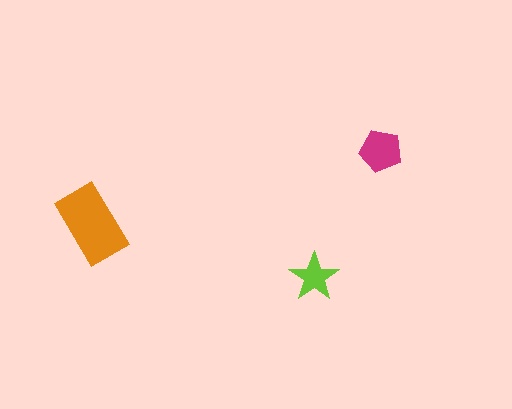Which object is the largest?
The orange rectangle.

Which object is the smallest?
The lime star.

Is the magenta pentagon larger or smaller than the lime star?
Larger.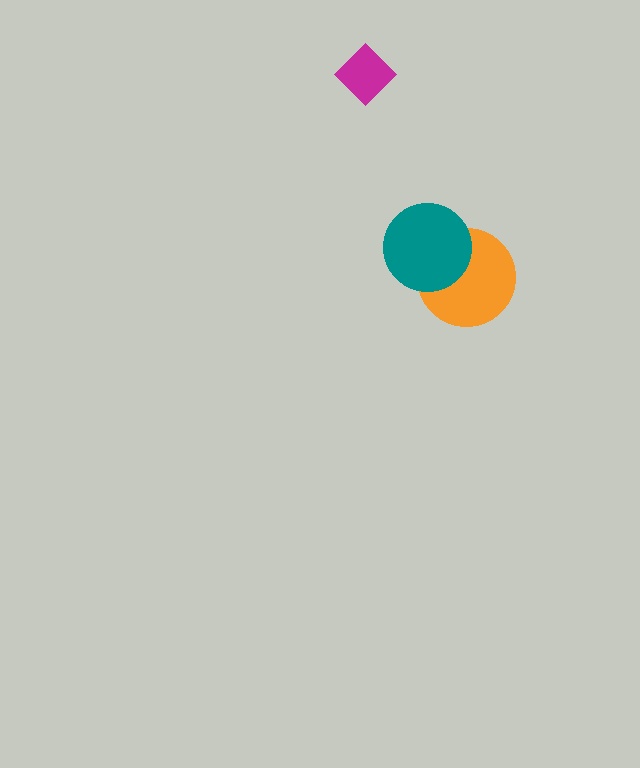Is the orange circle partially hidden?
Yes, it is partially covered by another shape.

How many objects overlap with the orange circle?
1 object overlaps with the orange circle.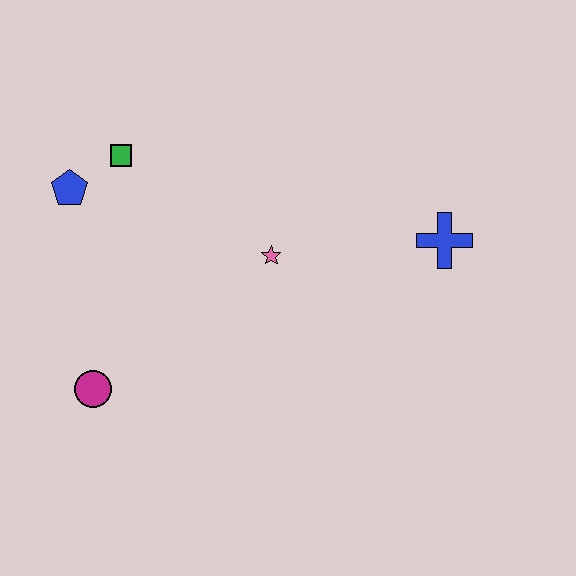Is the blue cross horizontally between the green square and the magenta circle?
No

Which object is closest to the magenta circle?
The blue pentagon is closest to the magenta circle.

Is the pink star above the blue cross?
No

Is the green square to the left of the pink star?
Yes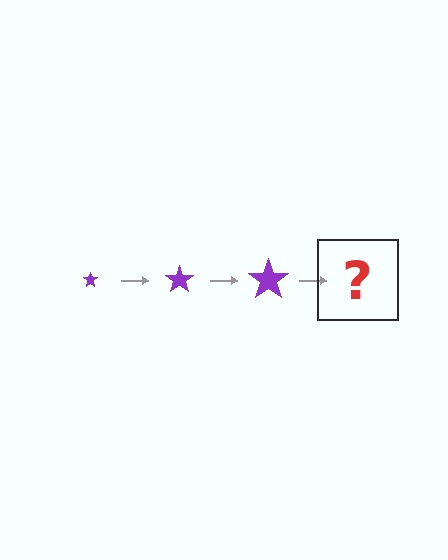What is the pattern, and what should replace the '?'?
The pattern is that the star gets progressively larger each step. The '?' should be a purple star, larger than the previous one.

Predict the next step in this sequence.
The next step is a purple star, larger than the previous one.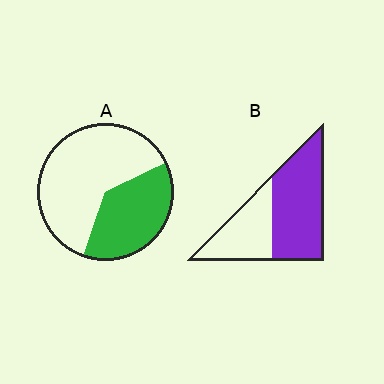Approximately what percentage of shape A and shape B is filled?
A is approximately 40% and B is approximately 60%.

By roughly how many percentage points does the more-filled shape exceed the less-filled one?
By roughly 25 percentage points (B over A).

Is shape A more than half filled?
No.